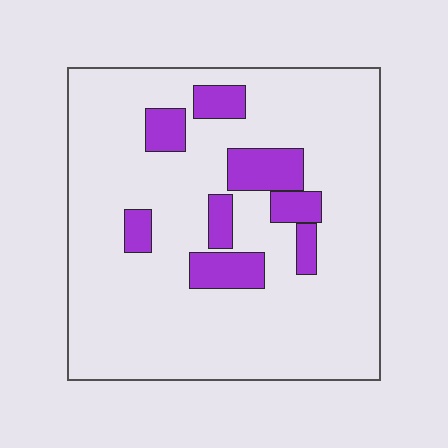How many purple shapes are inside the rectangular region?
8.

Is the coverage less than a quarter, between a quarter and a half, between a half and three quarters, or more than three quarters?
Less than a quarter.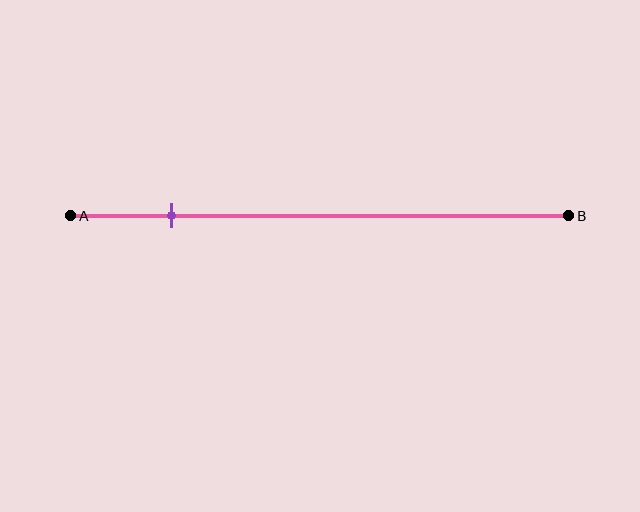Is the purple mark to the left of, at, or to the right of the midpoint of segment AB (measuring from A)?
The purple mark is to the left of the midpoint of segment AB.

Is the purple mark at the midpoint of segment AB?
No, the mark is at about 20% from A, not at the 50% midpoint.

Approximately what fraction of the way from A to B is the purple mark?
The purple mark is approximately 20% of the way from A to B.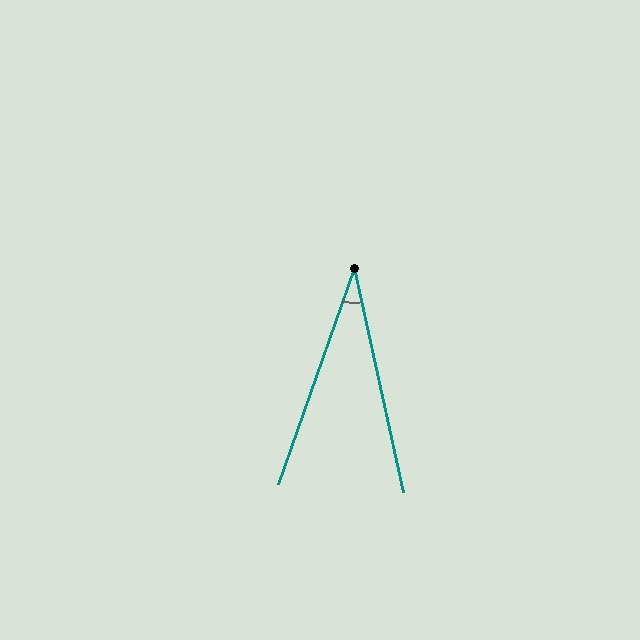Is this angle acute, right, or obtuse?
It is acute.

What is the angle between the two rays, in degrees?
Approximately 32 degrees.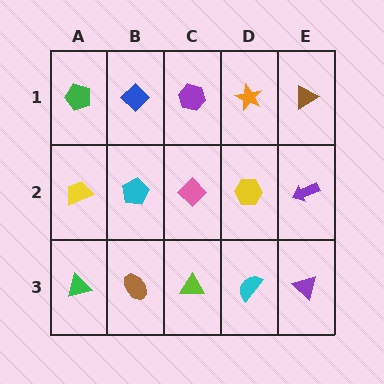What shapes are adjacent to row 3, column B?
A cyan pentagon (row 2, column B), a green triangle (row 3, column A), a lime triangle (row 3, column C).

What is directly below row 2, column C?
A lime triangle.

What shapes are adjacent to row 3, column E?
A purple arrow (row 2, column E), a cyan semicircle (row 3, column D).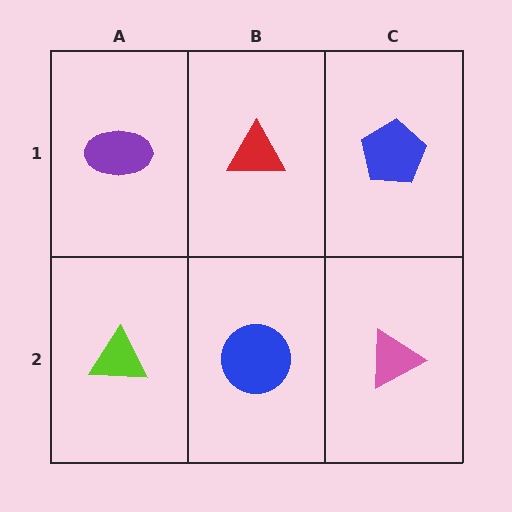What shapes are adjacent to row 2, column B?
A red triangle (row 1, column B), a lime triangle (row 2, column A), a pink triangle (row 2, column C).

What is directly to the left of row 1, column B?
A purple ellipse.